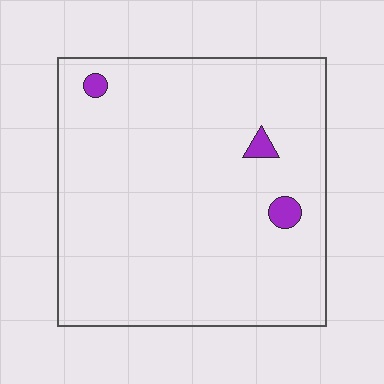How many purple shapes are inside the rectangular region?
3.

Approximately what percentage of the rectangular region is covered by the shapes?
Approximately 5%.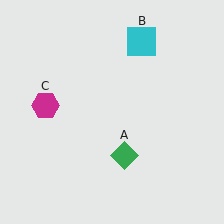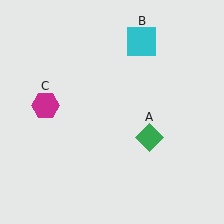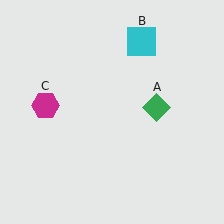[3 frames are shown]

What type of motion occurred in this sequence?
The green diamond (object A) rotated counterclockwise around the center of the scene.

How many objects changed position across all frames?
1 object changed position: green diamond (object A).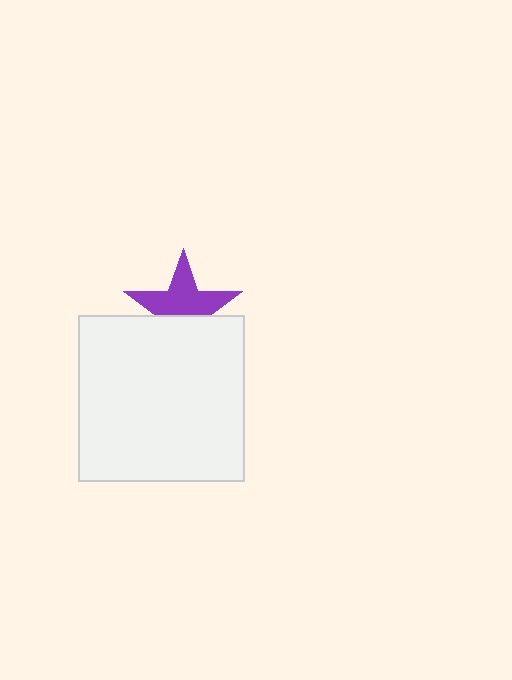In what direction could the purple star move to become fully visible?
The purple star could move up. That would shift it out from behind the white square entirely.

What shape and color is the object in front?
The object in front is a white square.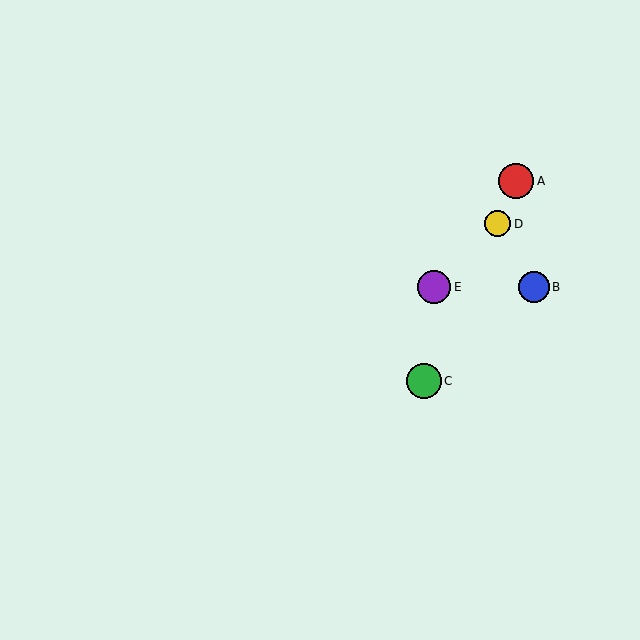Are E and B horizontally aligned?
Yes, both are at y≈287.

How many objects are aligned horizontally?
2 objects (B, E) are aligned horizontally.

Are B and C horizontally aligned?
No, B is at y≈287 and C is at y≈381.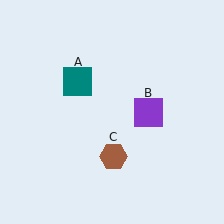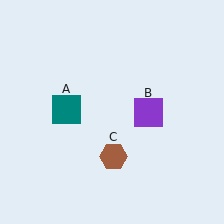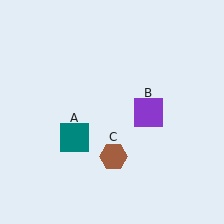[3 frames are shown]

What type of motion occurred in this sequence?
The teal square (object A) rotated counterclockwise around the center of the scene.